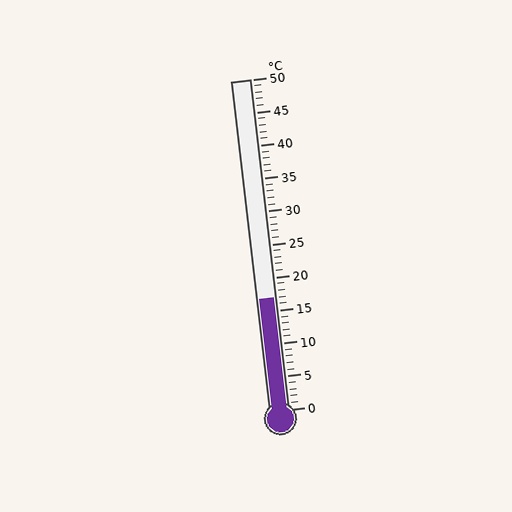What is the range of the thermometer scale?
The thermometer scale ranges from 0°C to 50°C.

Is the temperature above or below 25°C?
The temperature is below 25°C.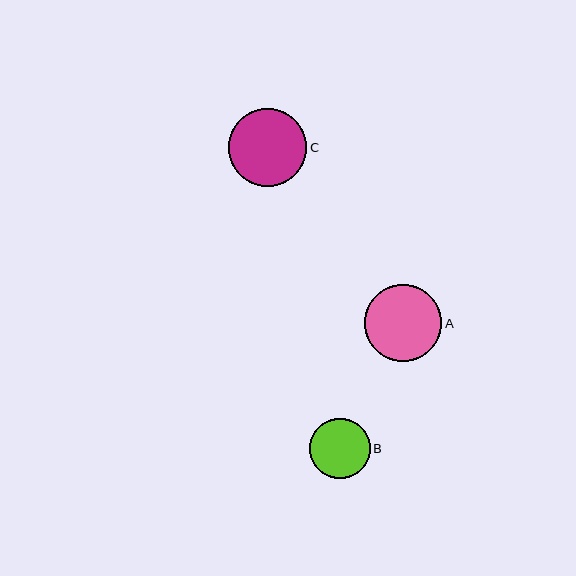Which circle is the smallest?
Circle B is the smallest with a size of approximately 61 pixels.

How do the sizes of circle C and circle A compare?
Circle C and circle A are approximately the same size.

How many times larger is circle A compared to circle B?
Circle A is approximately 1.3 times the size of circle B.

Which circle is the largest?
Circle C is the largest with a size of approximately 79 pixels.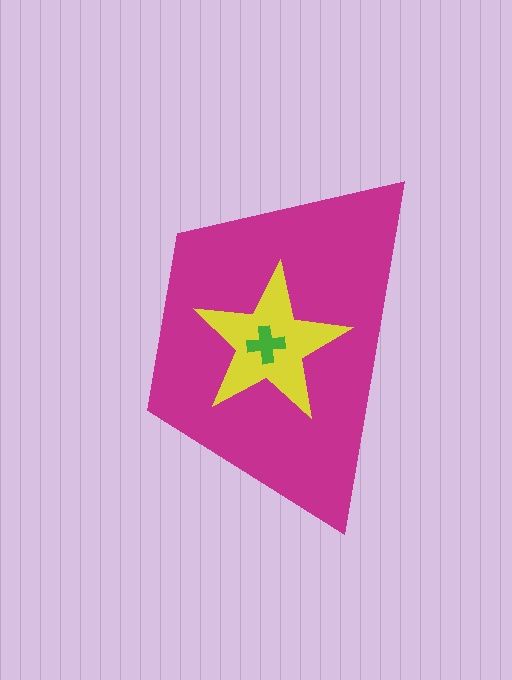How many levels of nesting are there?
3.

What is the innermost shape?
The green cross.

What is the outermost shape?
The magenta trapezoid.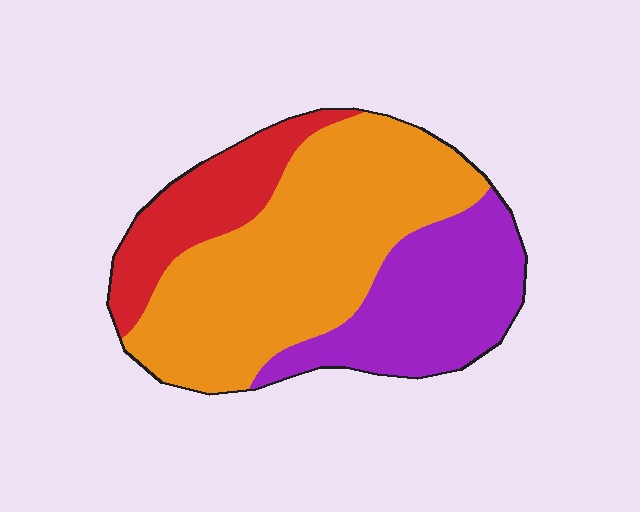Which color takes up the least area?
Red, at roughly 20%.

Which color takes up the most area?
Orange, at roughly 55%.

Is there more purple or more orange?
Orange.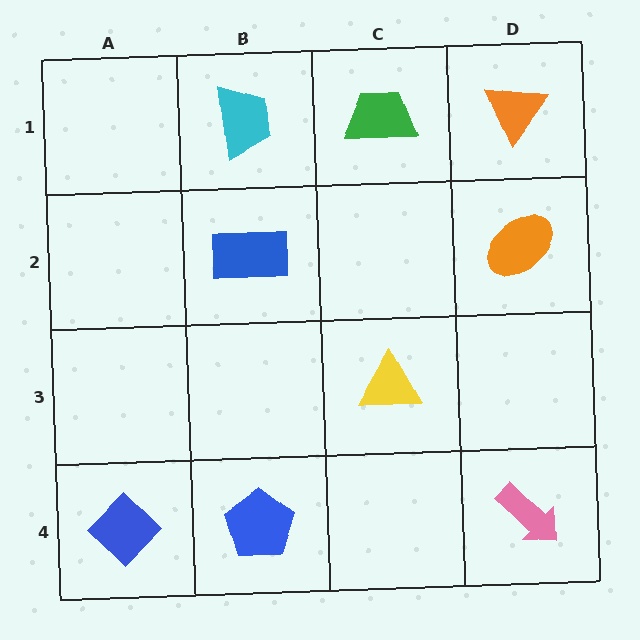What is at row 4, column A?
A blue diamond.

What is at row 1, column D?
An orange triangle.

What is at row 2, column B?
A blue rectangle.